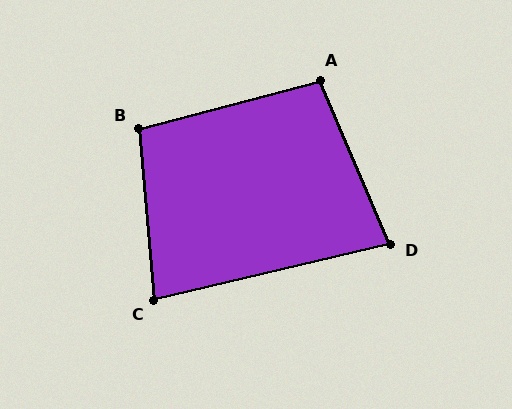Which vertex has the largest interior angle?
B, at approximately 100 degrees.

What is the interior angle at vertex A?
Approximately 98 degrees (obtuse).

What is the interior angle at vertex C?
Approximately 82 degrees (acute).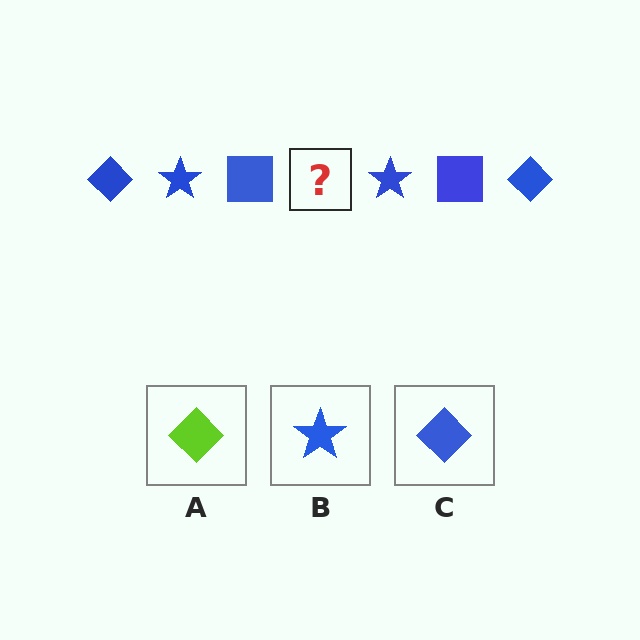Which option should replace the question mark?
Option C.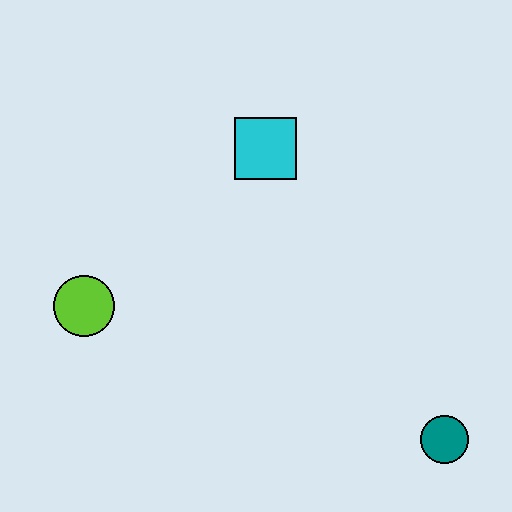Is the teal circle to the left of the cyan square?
No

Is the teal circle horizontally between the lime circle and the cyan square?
No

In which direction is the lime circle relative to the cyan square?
The lime circle is to the left of the cyan square.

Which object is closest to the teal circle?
The cyan square is closest to the teal circle.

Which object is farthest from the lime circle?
The teal circle is farthest from the lime circle.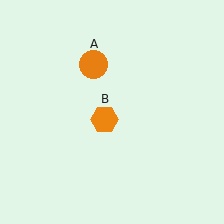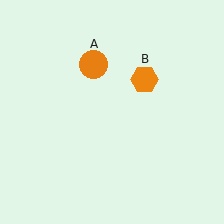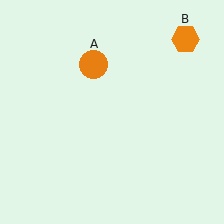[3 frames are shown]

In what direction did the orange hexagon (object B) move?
The orange hexagon (object B) moved up and to the right.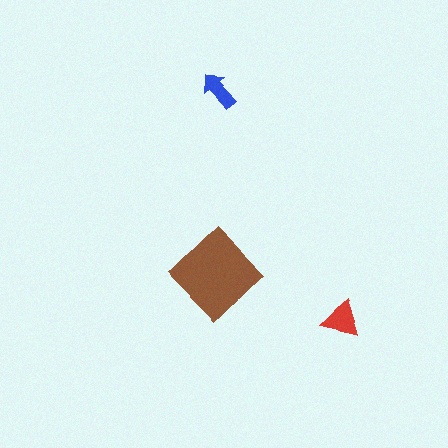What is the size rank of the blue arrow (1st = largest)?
3rd.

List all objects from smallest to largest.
The blue arrow, the red triangle, the brown diamond.